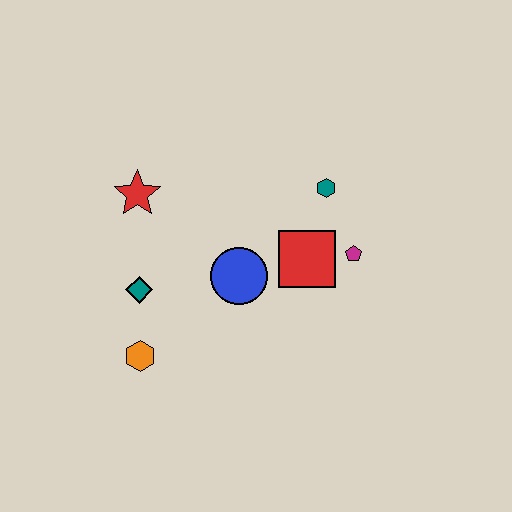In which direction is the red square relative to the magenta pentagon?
The red square is to the left of the magenta pentagon.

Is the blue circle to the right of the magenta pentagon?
No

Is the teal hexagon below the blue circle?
No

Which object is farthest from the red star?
The magenta pentagon is farthest from the red star.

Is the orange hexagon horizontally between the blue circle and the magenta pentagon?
No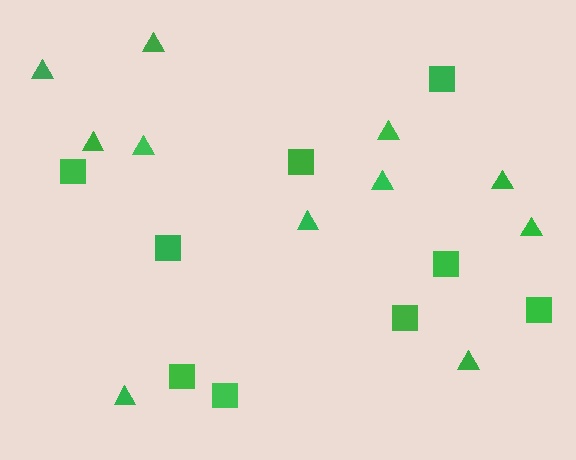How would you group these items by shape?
There are 2 groups: one group of triangles (11) and one group of squares (9).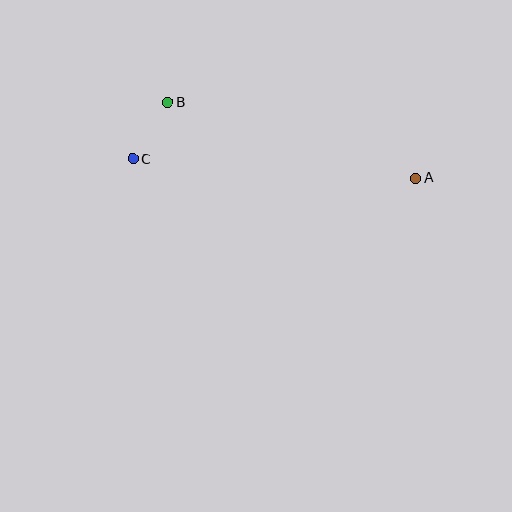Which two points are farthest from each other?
Points A and C are farthest from each other.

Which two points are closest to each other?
Points B and C are closest to each other.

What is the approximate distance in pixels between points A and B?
The distance between A and B is approximately 259 pixels.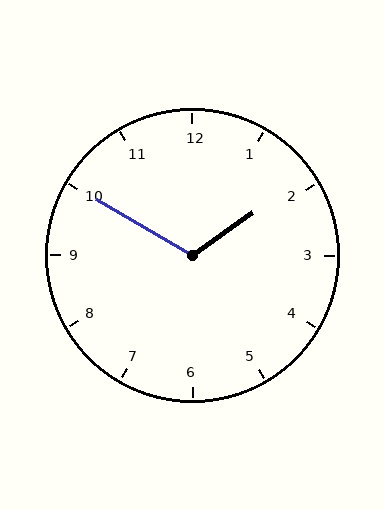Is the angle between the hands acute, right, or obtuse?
It is obtuse.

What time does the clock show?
1:50.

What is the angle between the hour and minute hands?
Approximately 115 degrees.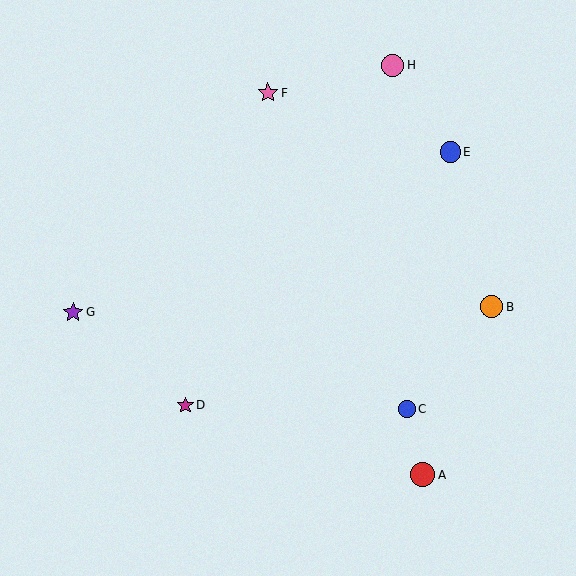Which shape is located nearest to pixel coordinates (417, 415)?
The blue circle (labeled C) at (407, 409) is nearest to that location.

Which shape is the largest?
The red circle (labeled A) is the largest.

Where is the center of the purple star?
The center of the purple star is at (73, 312).